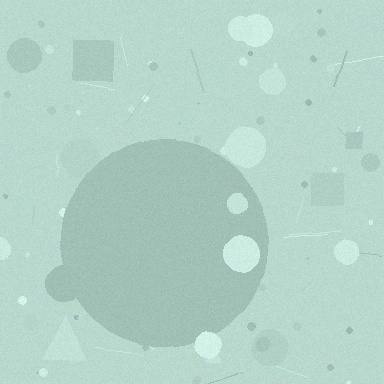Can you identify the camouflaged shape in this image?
The camouflaged shape is a circle.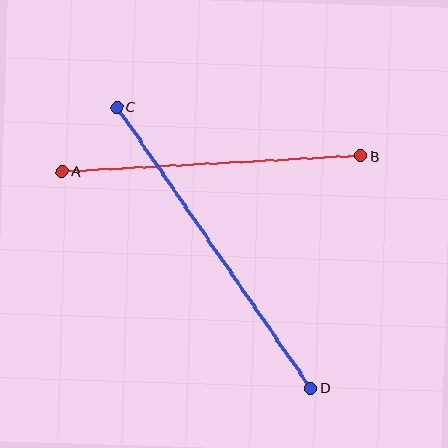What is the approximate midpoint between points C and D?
The midpoint is at approximately (214, 247) pixels.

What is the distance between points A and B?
The distance is approximately 299 pixels.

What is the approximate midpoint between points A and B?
The midpoint is at approximately (212, 164) pixels.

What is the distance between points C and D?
The distance is approximately 342 pixels.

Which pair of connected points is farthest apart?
Points C and D are farthest apart.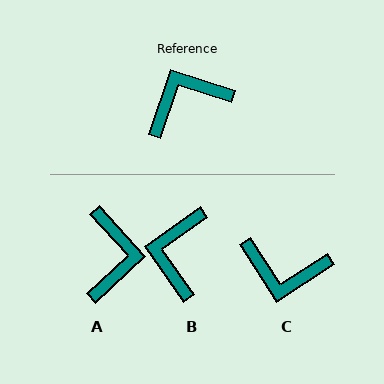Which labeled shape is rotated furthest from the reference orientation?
C, about 141 degrees away.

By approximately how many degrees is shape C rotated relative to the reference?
Approximately 141 degrees counter-clockwise.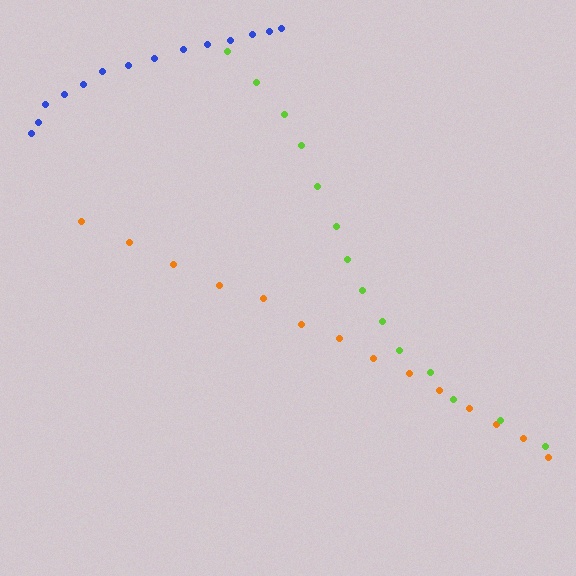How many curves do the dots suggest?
There are 3 distinct paths.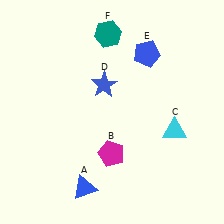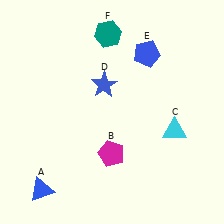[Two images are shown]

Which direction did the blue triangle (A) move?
The blue triangle (A) moved left.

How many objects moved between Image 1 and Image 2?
1 object moved between the two images.